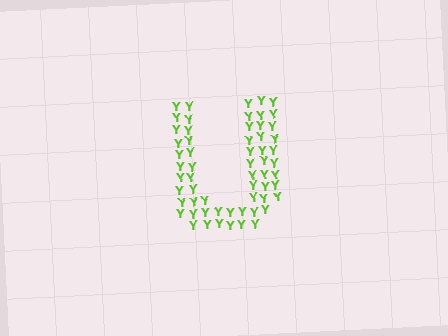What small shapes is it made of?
It is made of small letter Y's.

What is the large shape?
The large shape is the letter U.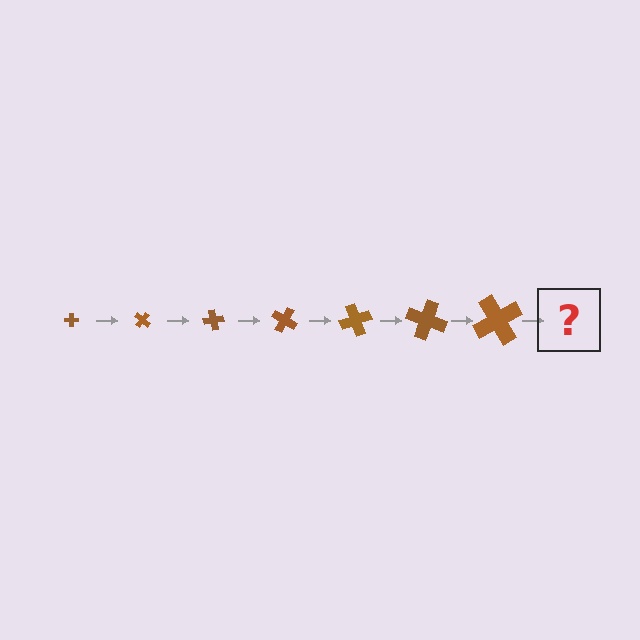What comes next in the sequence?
The next element should be a cross, larger than the previous one and rotated 280 degrees from the start.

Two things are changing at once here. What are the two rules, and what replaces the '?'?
The two rules are that the cross grows larger each step and it rotates 40 degrees each step. The '?' should be a cross, larger than the previous one and rotated 280 degrees from the start.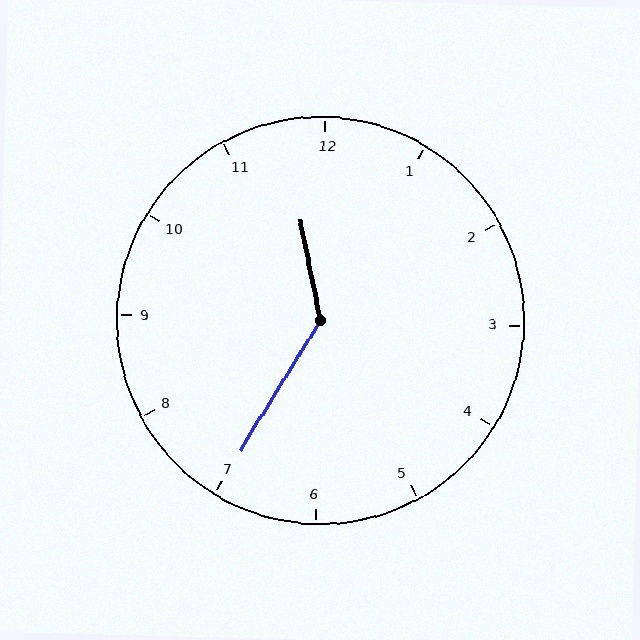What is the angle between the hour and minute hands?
Approximately 138 degrees.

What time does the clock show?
11:35.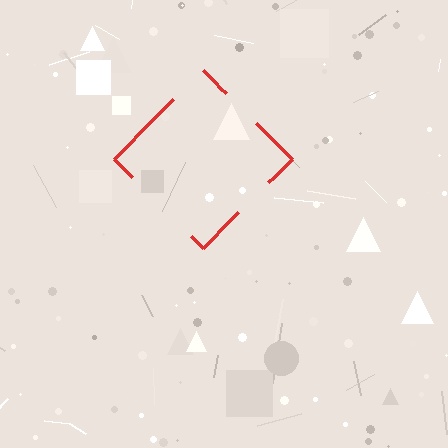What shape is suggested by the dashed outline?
The dashed outline suggests a diamond.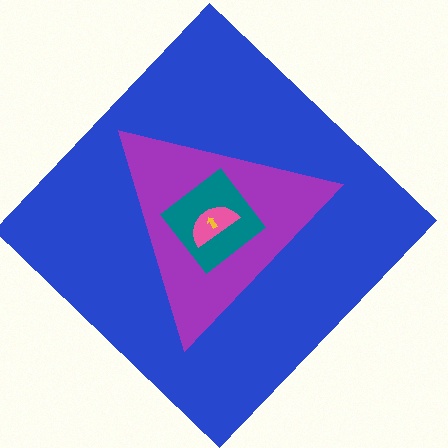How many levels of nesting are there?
5.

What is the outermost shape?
The blue diamond.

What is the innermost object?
The yellow arrow.